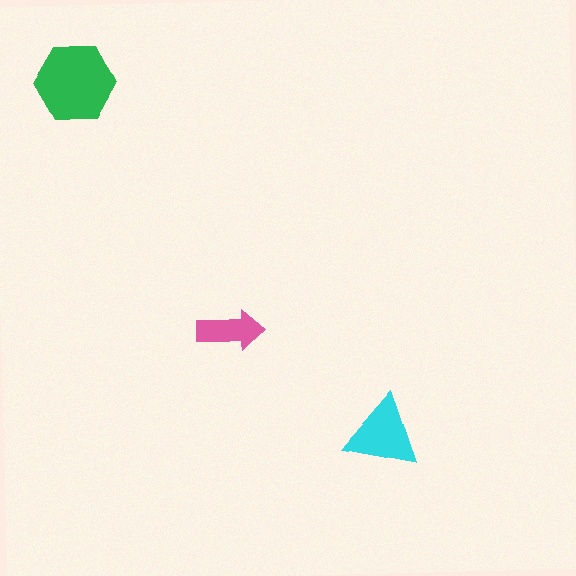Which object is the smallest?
The pink arrow.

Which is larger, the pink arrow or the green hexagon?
The green hexagon.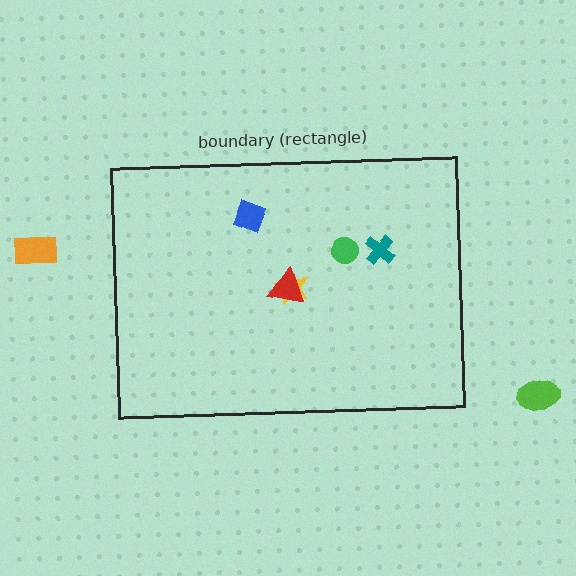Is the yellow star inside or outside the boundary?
Inside.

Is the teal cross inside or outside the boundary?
Inside.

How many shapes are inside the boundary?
5 inside, 2 outside.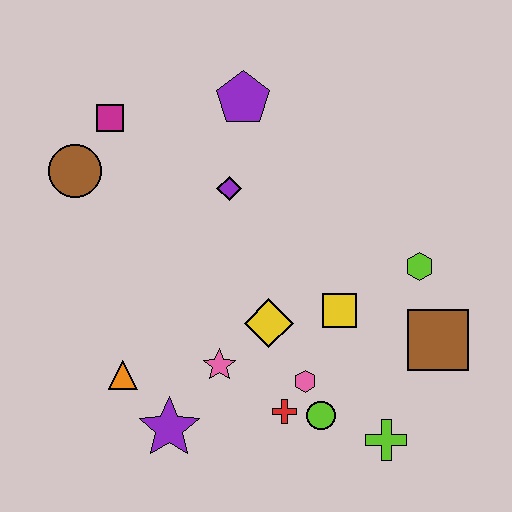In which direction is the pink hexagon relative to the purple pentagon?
The pink hexagon is below the purple pentagon.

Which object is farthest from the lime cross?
The magenta square is farthest from the lime cross.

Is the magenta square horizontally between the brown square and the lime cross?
No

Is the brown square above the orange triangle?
Yes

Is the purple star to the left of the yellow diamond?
Yes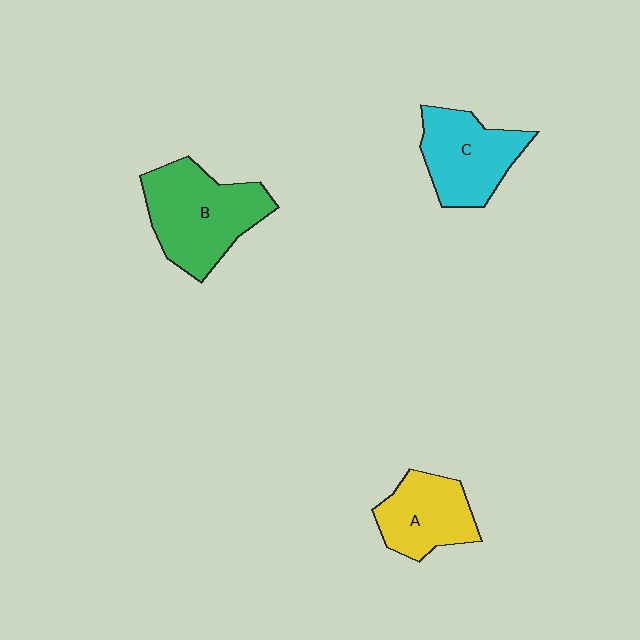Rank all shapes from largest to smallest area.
From largest to smallest: B (green), C (cyan), A (yellow).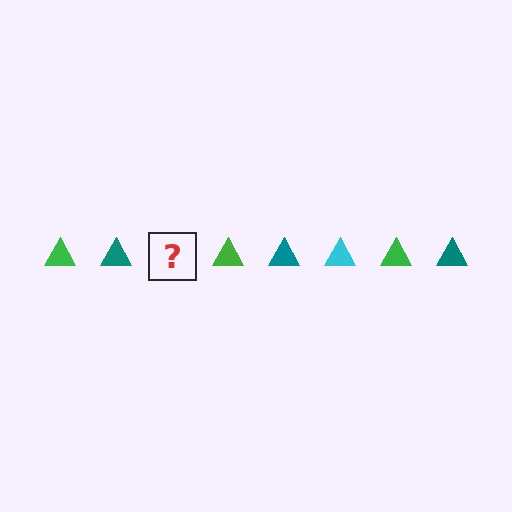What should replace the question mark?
The question mark should be replaced with a cyan triangle.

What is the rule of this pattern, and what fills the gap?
The rule is that the pattern cycles through green, teal, cyan triangles. The gap should be filled with a cyan triangle.